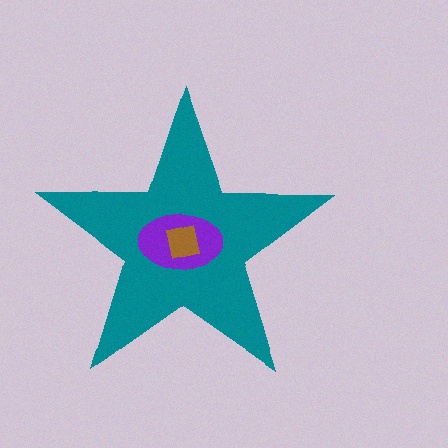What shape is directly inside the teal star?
The purple ellipse.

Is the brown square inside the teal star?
Yes.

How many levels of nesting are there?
3.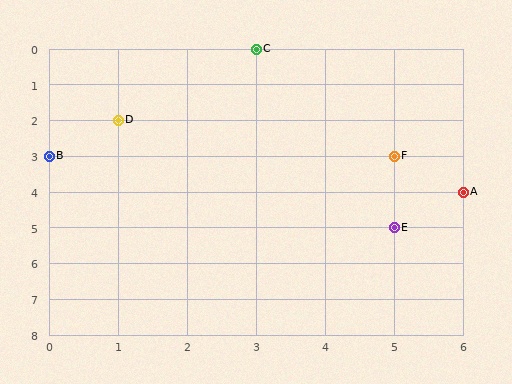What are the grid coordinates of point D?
Point D is at grid coordinates (1, 2).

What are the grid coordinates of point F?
Point F is at grid coordinates (5, 3).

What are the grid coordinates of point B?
Point B is at grid coordinates (0, 3).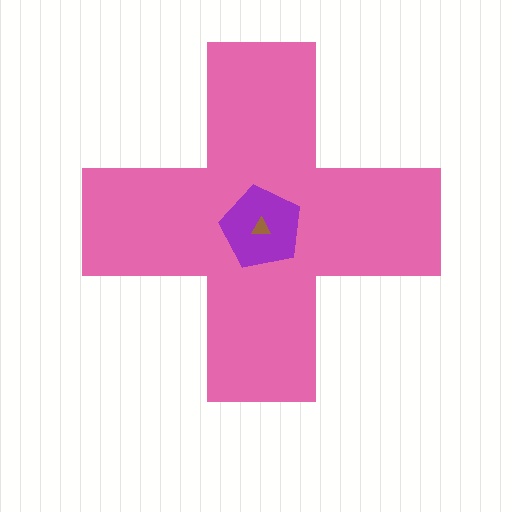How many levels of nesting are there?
3.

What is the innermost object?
The brown triangle.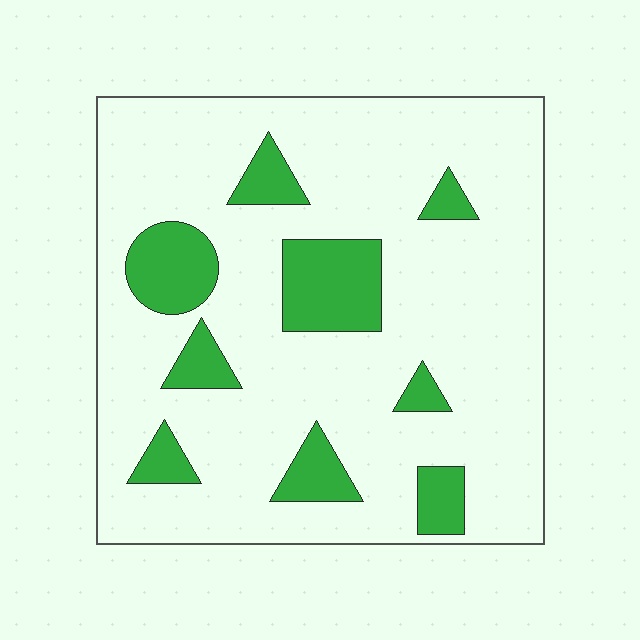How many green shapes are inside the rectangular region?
9.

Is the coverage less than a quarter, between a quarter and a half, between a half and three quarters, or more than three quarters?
Less than a quarter.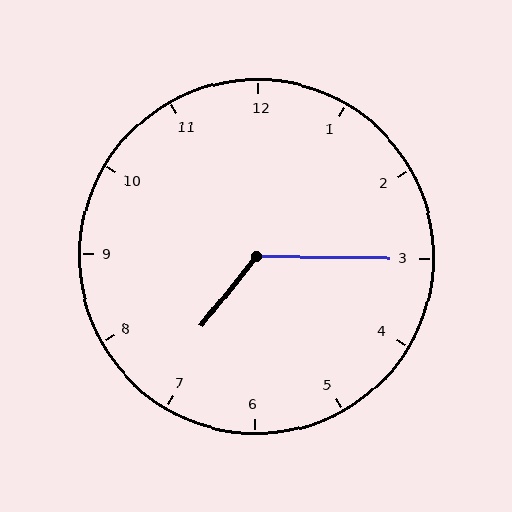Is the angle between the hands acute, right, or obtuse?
It is obtuse.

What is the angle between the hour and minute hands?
Approximately 128 degrees.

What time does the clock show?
7:15.